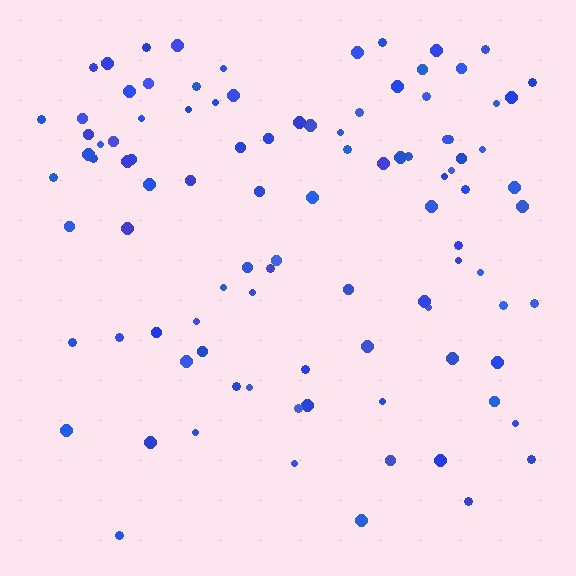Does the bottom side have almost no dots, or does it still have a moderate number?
Still a moderate number, just noticeably fewer than the top.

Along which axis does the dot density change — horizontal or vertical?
Vertical.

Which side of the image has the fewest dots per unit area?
The bottom.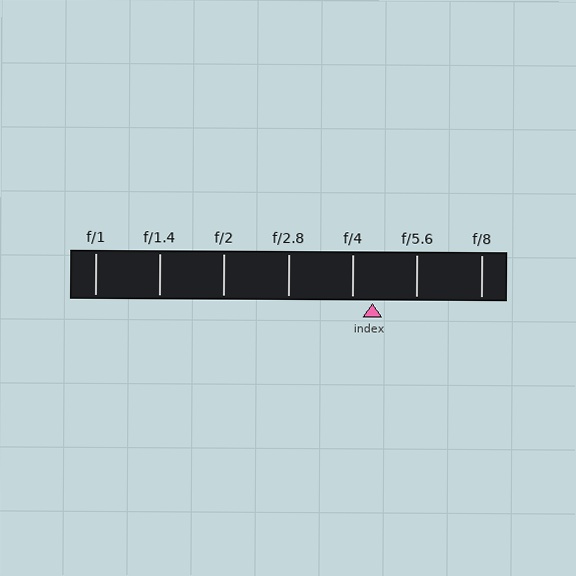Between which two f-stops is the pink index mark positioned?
The index mark is between f/4 and f/5.6.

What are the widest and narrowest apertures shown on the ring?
The widest aperture shown is f/1 and the narrowest is f/8.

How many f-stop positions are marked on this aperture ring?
There are 7 f-stop positions marked.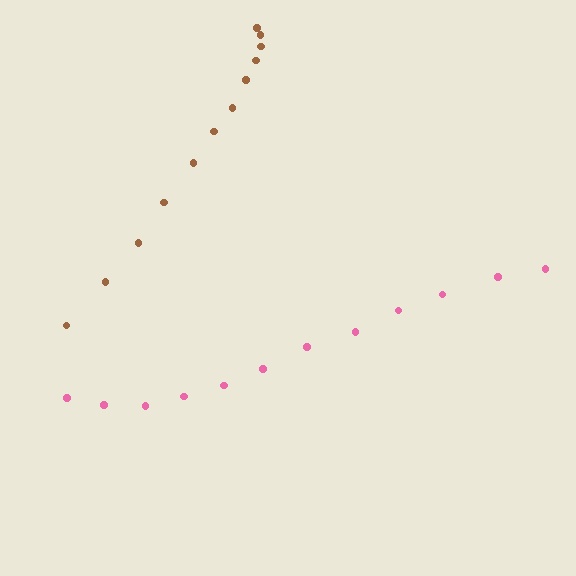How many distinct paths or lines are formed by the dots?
There are 2 distinct paths.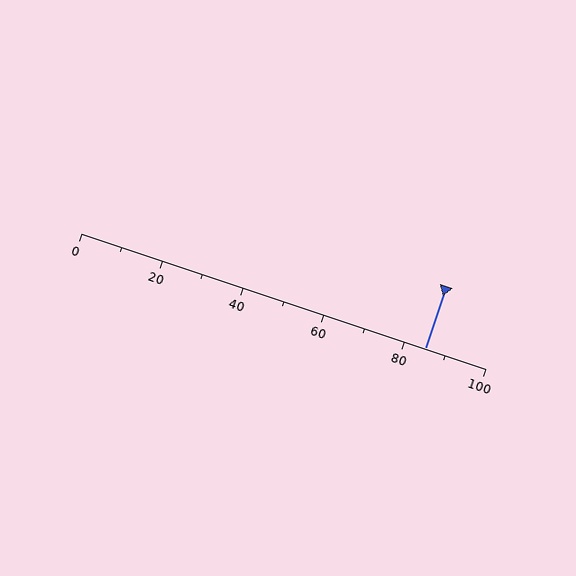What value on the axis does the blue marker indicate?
The marker indicates approximately 85.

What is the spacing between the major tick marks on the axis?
The major ticks are spaced 20 apart.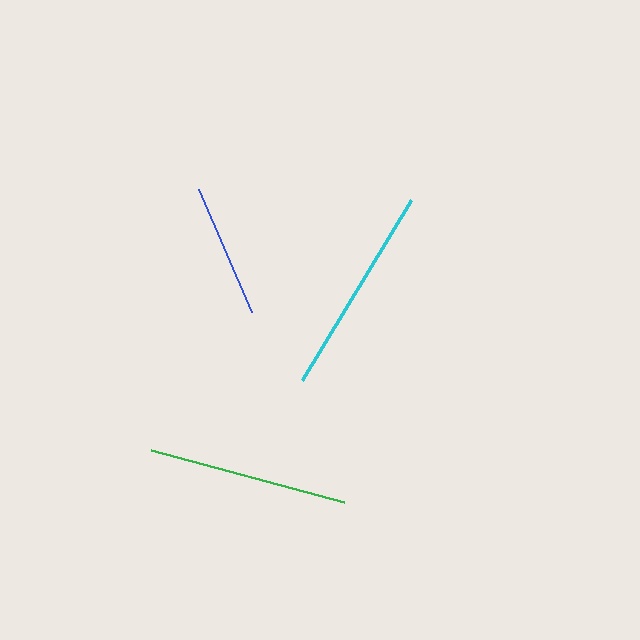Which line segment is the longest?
The cyan line is the longest at approximately 210 pixels.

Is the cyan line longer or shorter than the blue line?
The cyan line is longer than the blue line.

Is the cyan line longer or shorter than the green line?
The cyan line is longer than the green line.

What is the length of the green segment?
The green segment is approximately 200 pixels long.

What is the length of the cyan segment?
The cyan segment is approximately 210 pixels long.